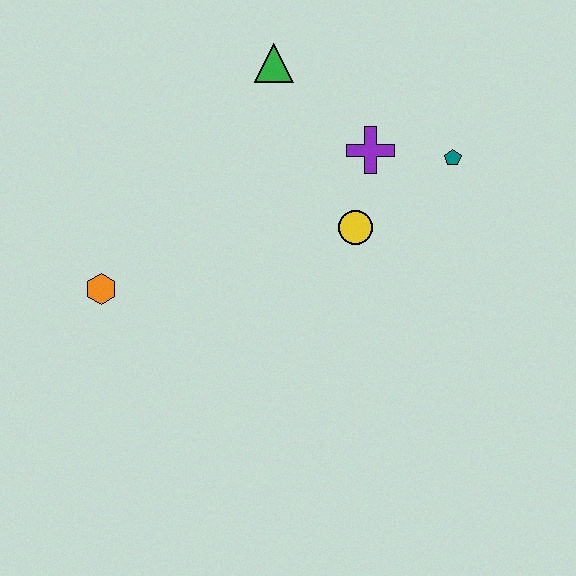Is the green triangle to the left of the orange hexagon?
No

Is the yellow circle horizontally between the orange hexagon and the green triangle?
No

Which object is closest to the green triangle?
The purple cross is closest to the green triangle.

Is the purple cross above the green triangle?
No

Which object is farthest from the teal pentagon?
The orange hexagon is farthest from the teal pentagon.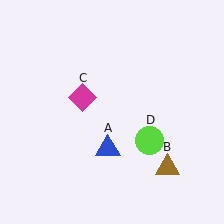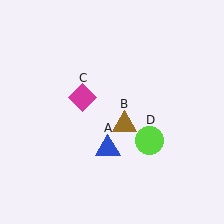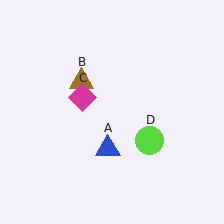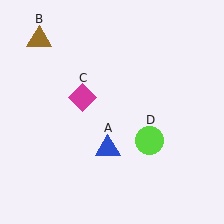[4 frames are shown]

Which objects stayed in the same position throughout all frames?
Blue triangle (object A) and magenta diamond (object C) and lime circle (object D) remained stationary.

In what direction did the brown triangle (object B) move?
The brown triangle (object B) moved up and to the left.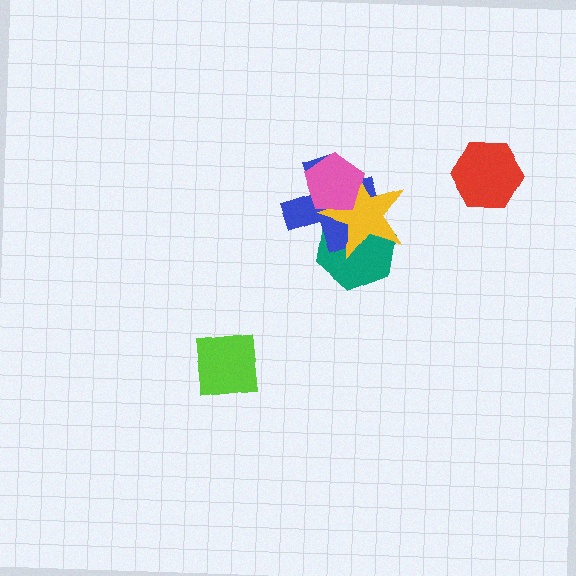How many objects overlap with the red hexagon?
0 objects overlap with the red hexagon.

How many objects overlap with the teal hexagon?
2 objects overlap with the teal hexagon.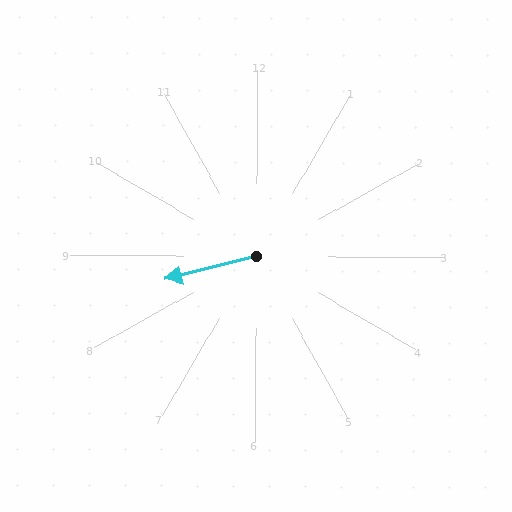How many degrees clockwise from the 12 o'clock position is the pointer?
Approximately 256 degrees.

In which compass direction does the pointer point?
West.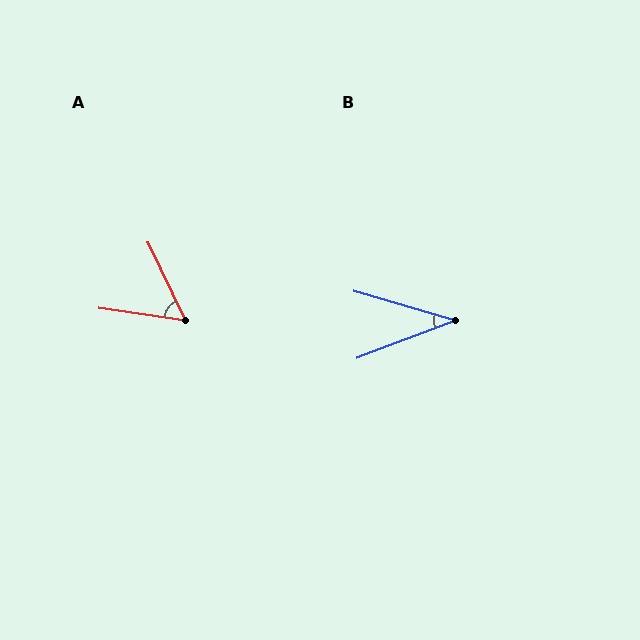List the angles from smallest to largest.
B (37°), A (56°).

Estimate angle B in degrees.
Approximately 37 degrees.